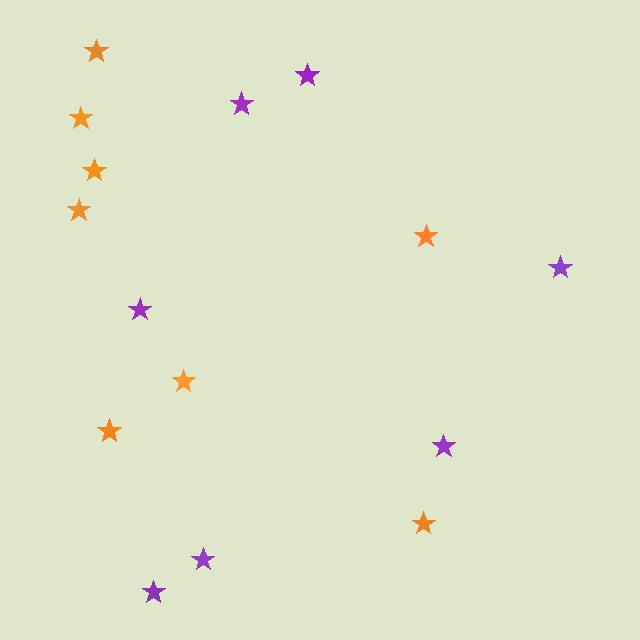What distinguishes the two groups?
There are 2 groups: one group of orange stars (8) and one group of purple stars (7).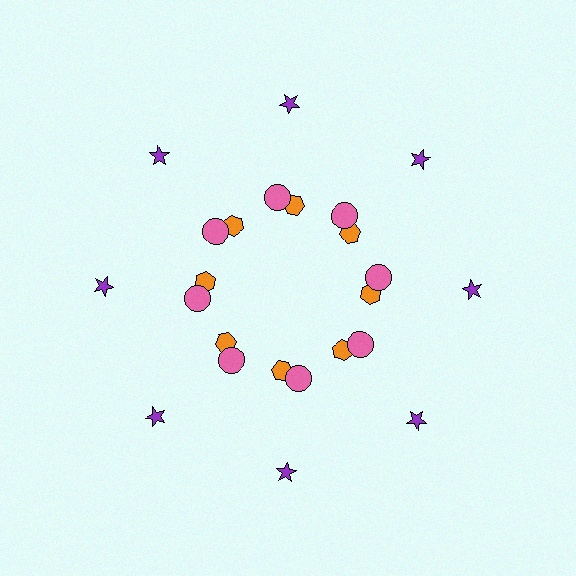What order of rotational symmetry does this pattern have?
This pattern has 8-fold rotational symmetry.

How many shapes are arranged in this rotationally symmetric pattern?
There are 24 shapes, arranged in 8 groups of 3.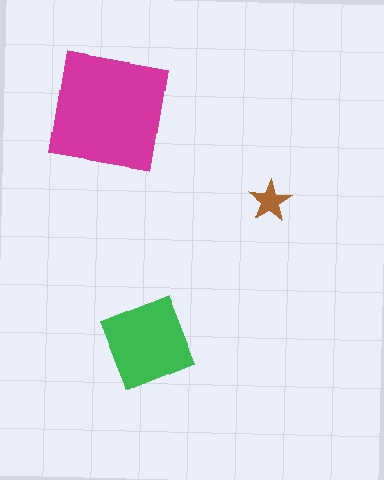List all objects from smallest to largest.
The brown star, the green diamond, the magenta square.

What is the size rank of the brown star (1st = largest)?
3rd.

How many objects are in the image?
There are 3 objects in the image.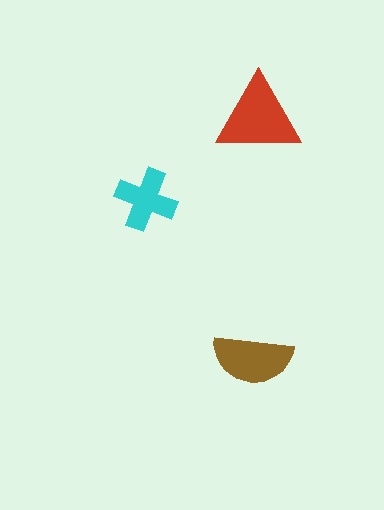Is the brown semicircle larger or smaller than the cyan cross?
Larger.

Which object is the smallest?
The cyan cross.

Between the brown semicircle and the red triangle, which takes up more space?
The red triangle.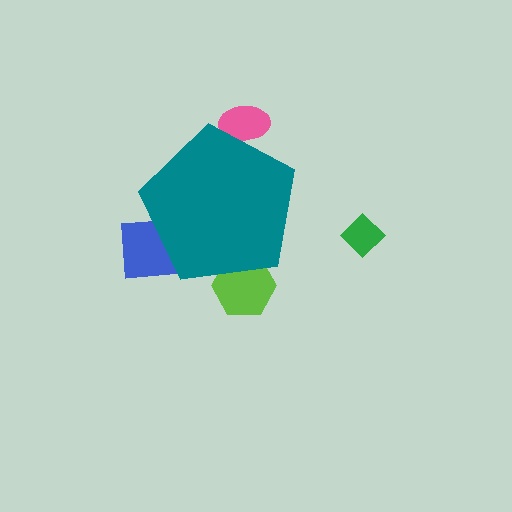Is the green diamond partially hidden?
No, the green diamond is fully visible.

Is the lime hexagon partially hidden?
Yes, the lime hexagon is partially hidden behind the teal pentagon.